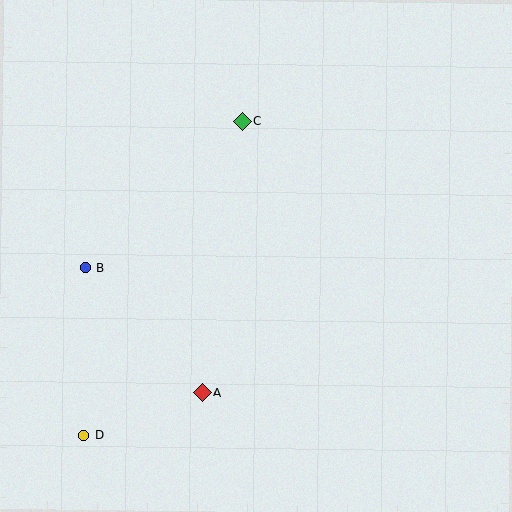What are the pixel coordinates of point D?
Point D is at (83, 435).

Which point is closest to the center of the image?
Point C at (242, 121) is closest to the center.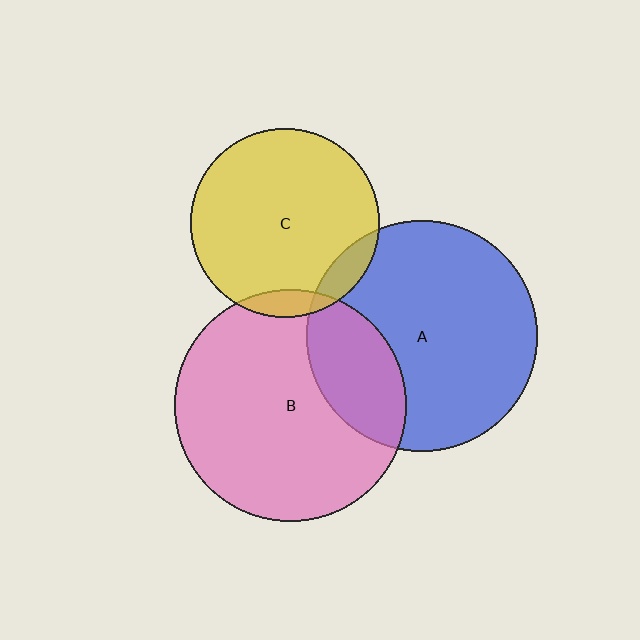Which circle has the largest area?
Circle B (pink).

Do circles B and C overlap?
Yes.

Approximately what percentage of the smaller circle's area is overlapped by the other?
Approximately 5%.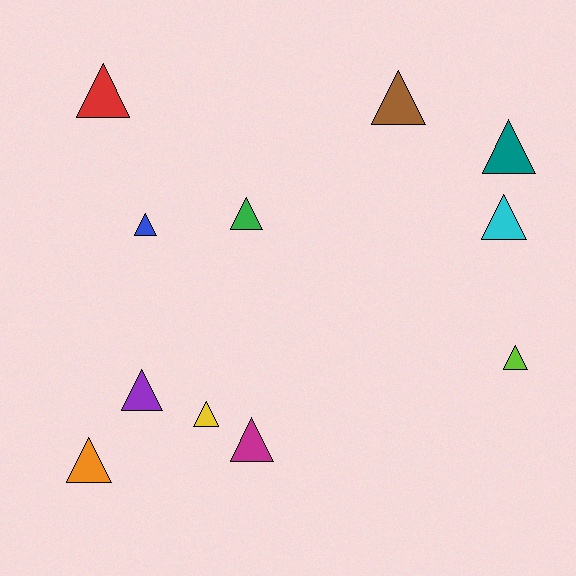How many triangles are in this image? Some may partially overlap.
There are 11 triangles.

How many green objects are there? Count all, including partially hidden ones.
There is 1 green object.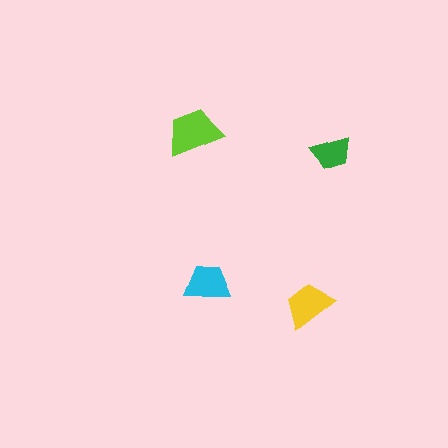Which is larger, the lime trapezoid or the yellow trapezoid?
The lime one.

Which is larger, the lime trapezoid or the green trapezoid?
The lime one.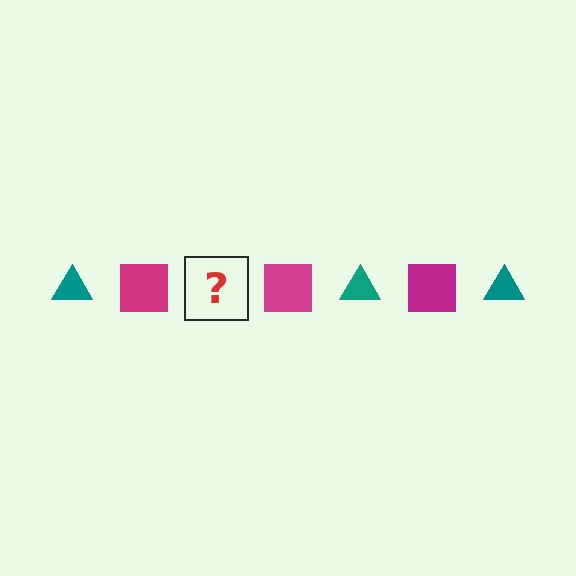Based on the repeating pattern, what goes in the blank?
The blank should be a teal triangle.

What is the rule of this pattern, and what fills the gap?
The rule is that the pattern alternates between teal triangle and magenta square. The gap should be filled with a teal triangle.